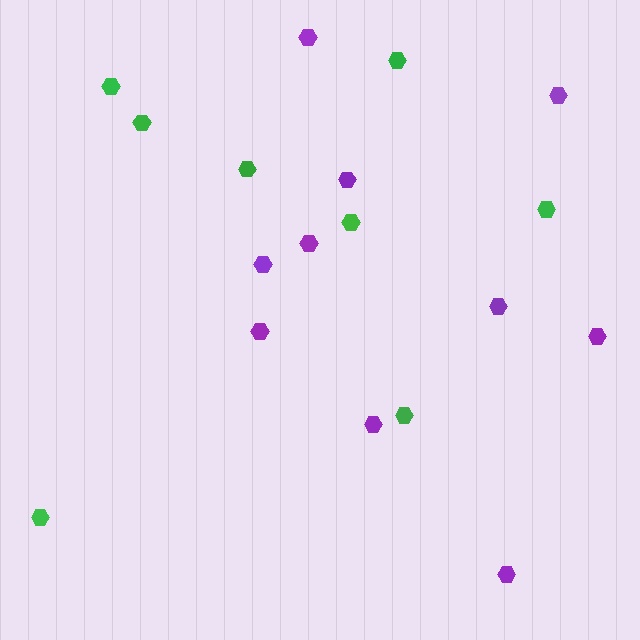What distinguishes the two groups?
There are 2 groups: one group of purple hexagons (10) and one group of green hexagons (8).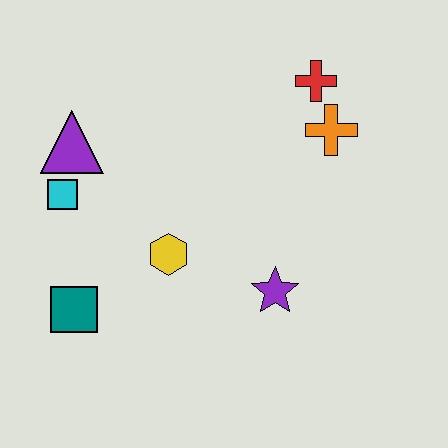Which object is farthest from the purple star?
The purple triangle is farthest from the purple star.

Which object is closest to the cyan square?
The purple triangle is closest to the cyan square.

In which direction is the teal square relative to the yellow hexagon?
The teal square is to the left of the yellow hexagon.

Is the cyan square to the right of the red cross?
No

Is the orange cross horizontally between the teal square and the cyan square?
No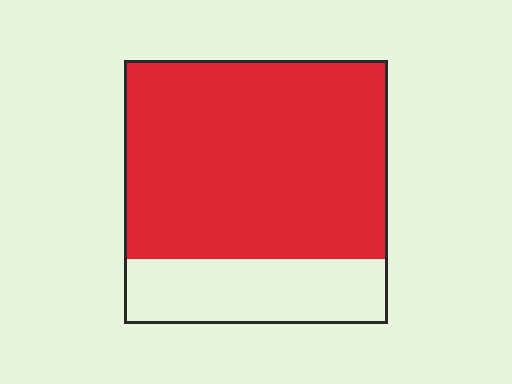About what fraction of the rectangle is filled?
About three quarters (3/4).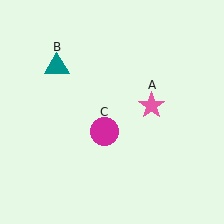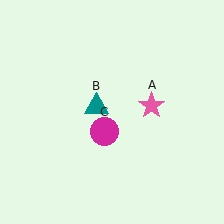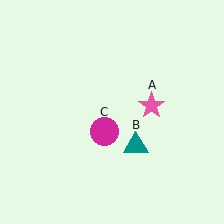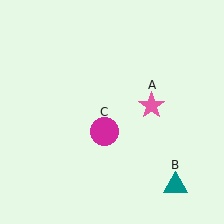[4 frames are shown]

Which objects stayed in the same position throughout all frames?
Pink star (object A) and magenta circle (object C) remained stationary.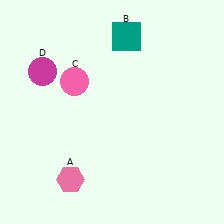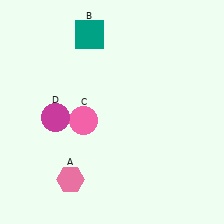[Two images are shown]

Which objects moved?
The objects that moved are: the teal square (B), the pink circle (C), the magenta circle (D).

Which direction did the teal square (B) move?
The teal square (B) moved left.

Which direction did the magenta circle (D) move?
The magenta circle (D) moved down.